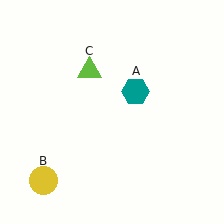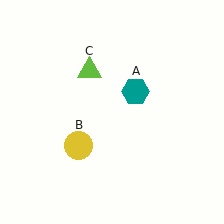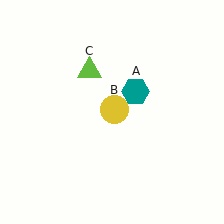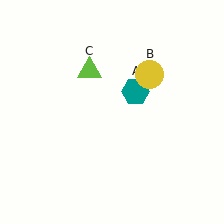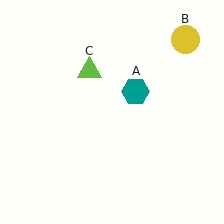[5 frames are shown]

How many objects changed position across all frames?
1 object changed position: yellow circle (object B).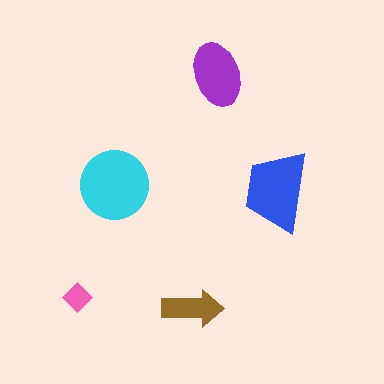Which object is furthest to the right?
The blue trapezoid is rightmost.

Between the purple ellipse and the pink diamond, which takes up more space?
The purple ellipse.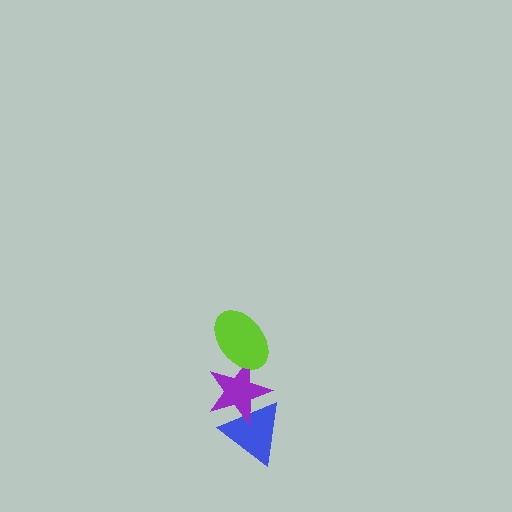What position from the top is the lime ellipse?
The lime ellipse is 1st from the top.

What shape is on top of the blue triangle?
The purple star is on top of the blue triangle.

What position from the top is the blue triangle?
The blue triangle is 3rd from the top.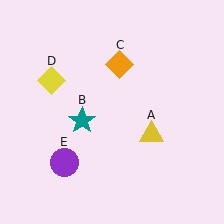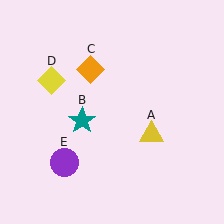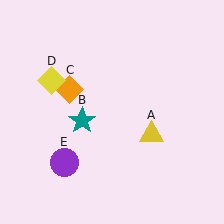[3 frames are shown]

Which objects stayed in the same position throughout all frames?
Yellow triangle (object A) and teal star (object B) and yellow diamond (object D) and purple circle (object E) remained stationary.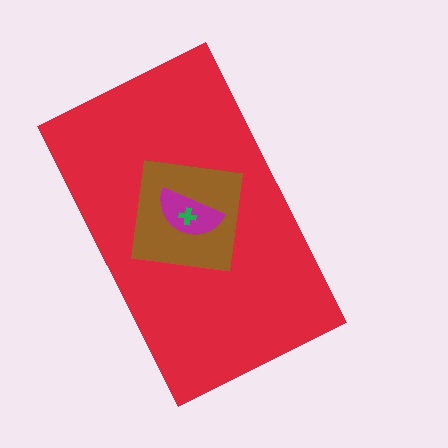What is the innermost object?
The green cross.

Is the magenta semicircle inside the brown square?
Yes.